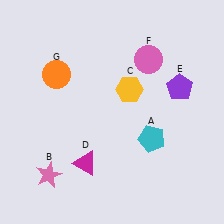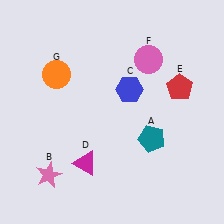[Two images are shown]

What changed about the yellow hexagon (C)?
In Image 1, C is yellow. In Image 2, it changed to blue.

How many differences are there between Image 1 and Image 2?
There are 3 differences between the two images.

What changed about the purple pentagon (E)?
In Image 1, E is purple. In Image 2, it changed to red.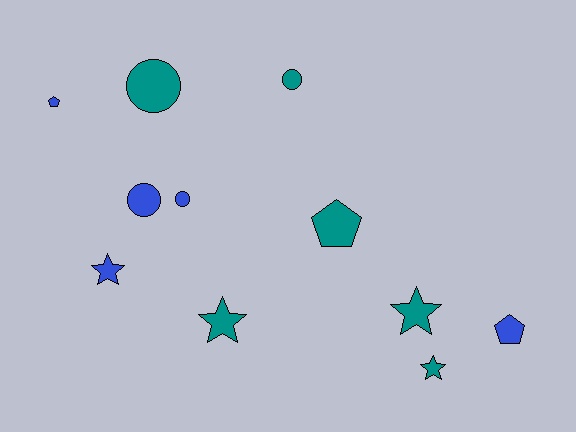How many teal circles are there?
There are 2 teal circles.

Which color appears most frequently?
Teal, with 6 objects.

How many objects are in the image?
There are 11 objects.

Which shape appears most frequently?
Star, with 4 objects.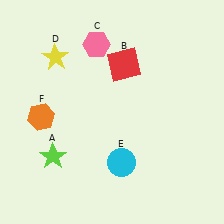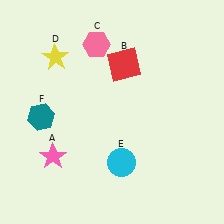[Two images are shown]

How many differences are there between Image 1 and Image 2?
There are 2 differences between the two images.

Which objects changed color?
A changed from lime to pink. F changed from orange to teal.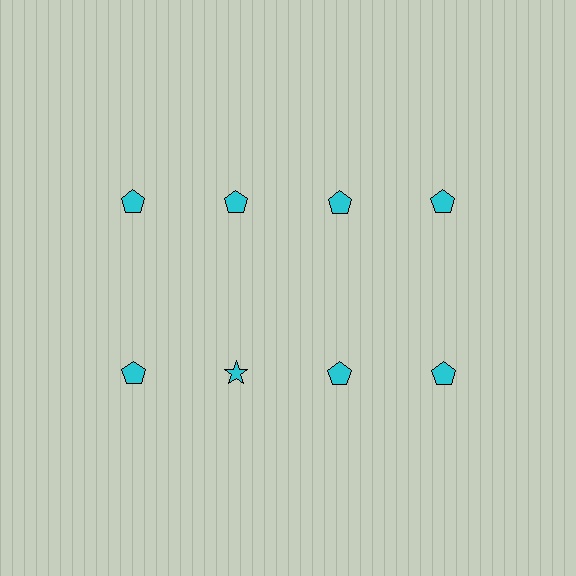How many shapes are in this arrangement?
There are 8 shapes arranged in a grid pattern.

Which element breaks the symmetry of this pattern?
The cyan star in the second row, second from left column breaks the symmetry. All other shapes are cyan pentagons.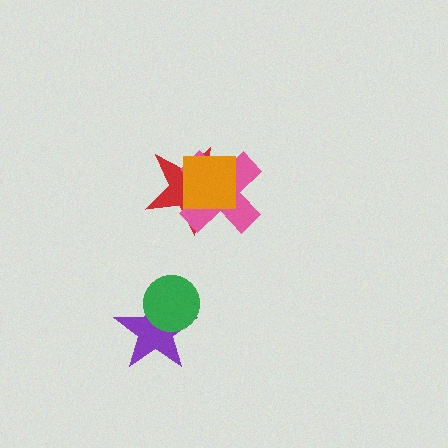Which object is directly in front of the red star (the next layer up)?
The pink cross is directly in front of the red star.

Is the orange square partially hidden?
No, no other shape covers it.